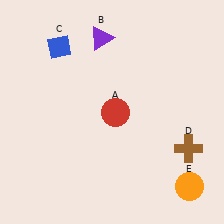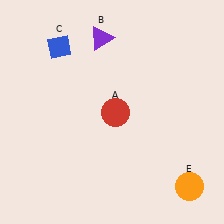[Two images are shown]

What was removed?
The brown cross (D) was removed in Image 2.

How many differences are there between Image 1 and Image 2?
There is 1 difference between the two images.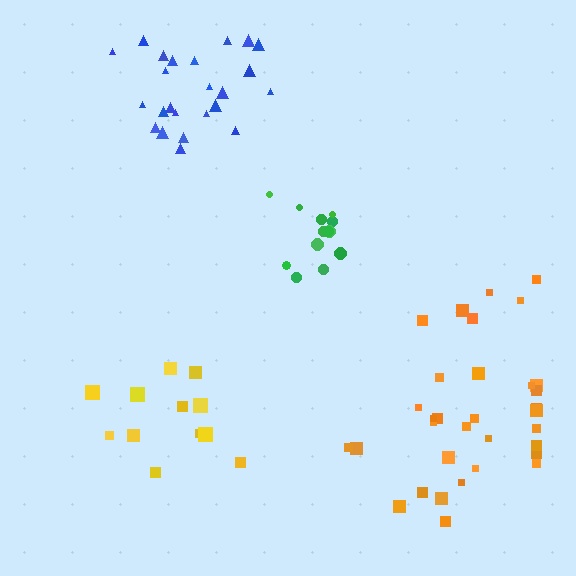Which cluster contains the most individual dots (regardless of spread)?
Orange (34).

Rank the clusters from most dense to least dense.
green, blue, orange, yellow.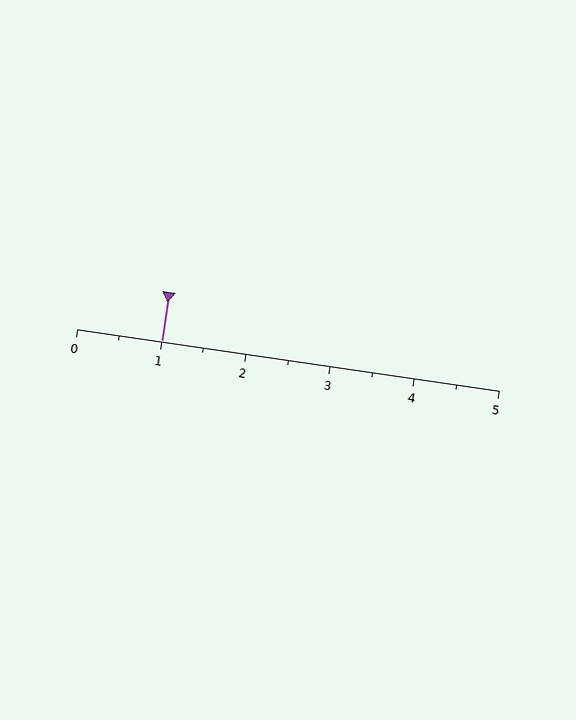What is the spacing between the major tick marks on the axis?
The major ticks are spaced 1 apart.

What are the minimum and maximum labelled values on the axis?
The axis runs from 0 to 5.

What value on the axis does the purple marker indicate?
The marker indicates approximately 1.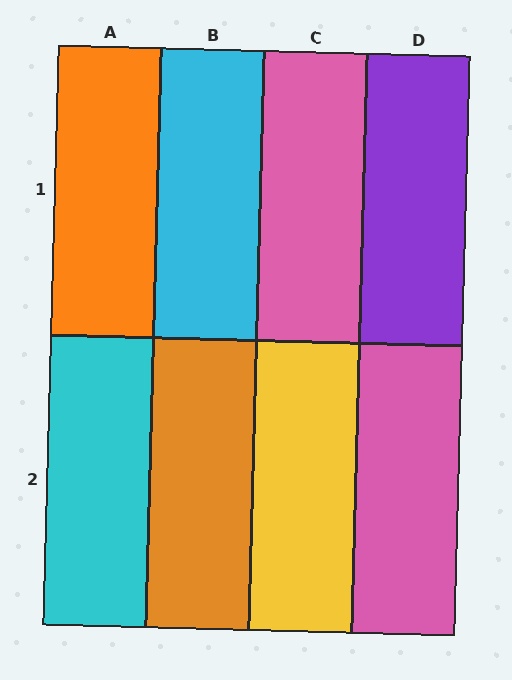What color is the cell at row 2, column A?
Cyan.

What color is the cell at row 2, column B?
Orange.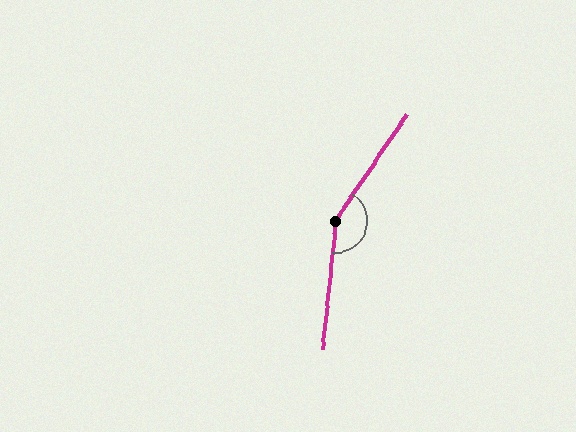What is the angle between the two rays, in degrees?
Approximately 152 degrees.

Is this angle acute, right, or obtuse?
It is obtuse.